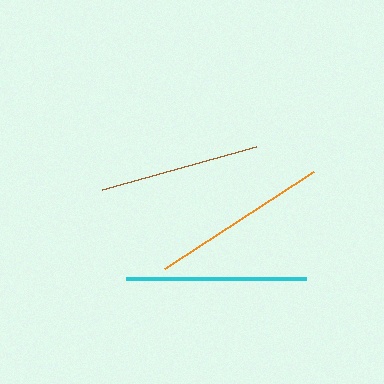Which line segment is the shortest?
The brown line is the shortest at approximately 160 pixels.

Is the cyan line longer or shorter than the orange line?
The cyan line is longer than the orange line.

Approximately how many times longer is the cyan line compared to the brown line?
The cyan line is approximately 1.1 times the length of the brown line.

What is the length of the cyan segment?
The cyan segment is approximately 180 pixels long.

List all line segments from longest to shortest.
From longest to shortest: cyan, orange, brown.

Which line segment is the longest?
The cyan line is the longest at approximately 180 pixels.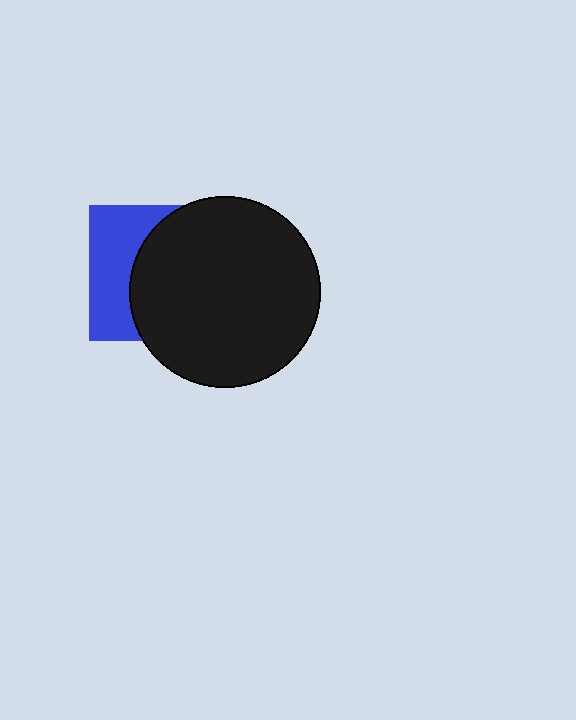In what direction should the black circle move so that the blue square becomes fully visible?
The black circle should move right. That is the shortest direction to clear the overlap and leave the blue square fully visible.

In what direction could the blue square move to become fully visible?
The blue square could move left. That would shift it out from behind the black circle entirely.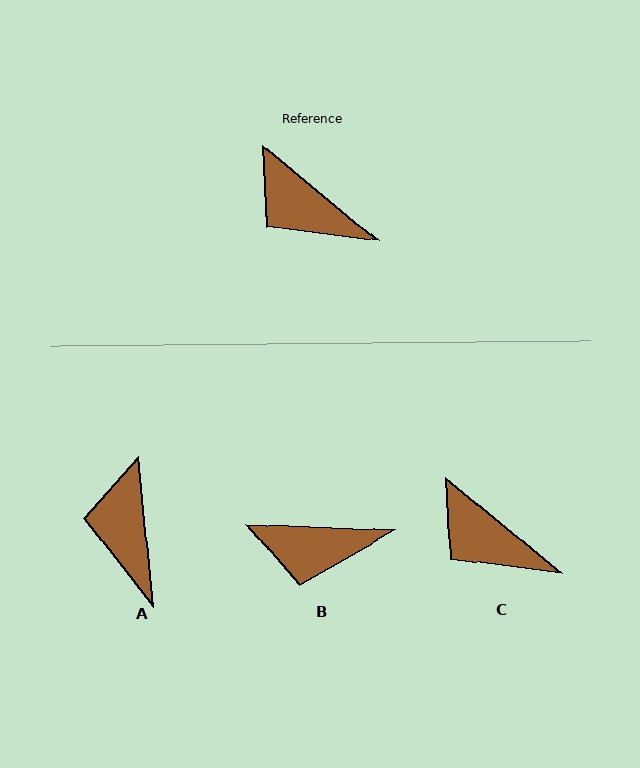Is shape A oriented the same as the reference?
No, it is off by about 45 degrees.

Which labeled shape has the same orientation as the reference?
C.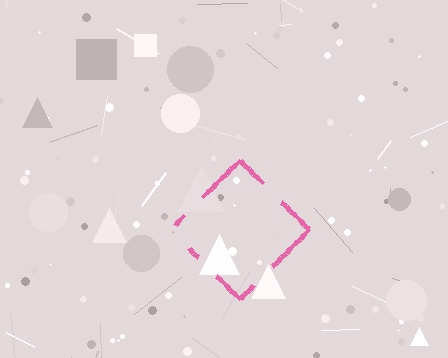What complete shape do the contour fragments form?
The contour fragments form a diamond.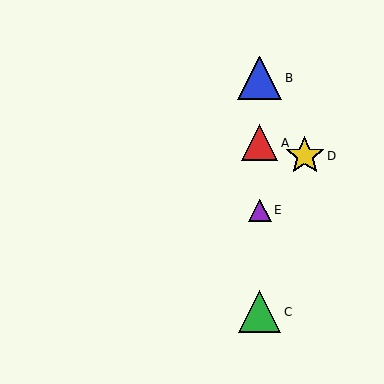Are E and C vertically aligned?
Yes, both are at x≈260.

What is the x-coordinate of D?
Object D is at x≈305.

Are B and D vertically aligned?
No, B is at x≈260 and D is at x≈305.